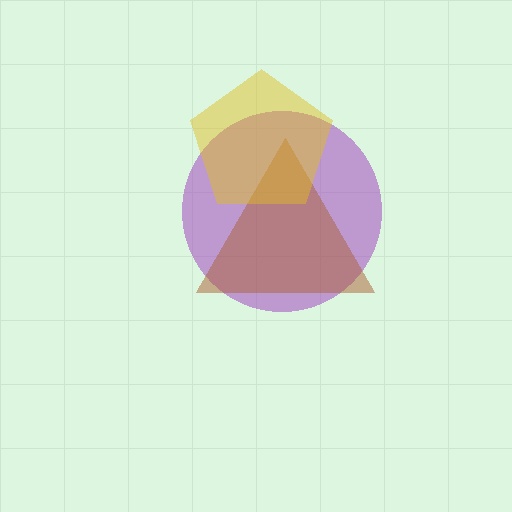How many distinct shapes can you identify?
There are 3 distinct shapes: a purple circle, a brown triangle, a yellow pentagon.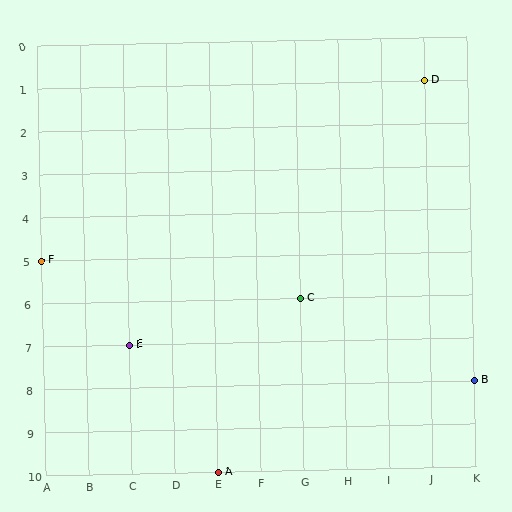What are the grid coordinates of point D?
Point D is at grid coordinates (J, 1).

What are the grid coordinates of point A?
Point A is at grid coordinates (E, 10).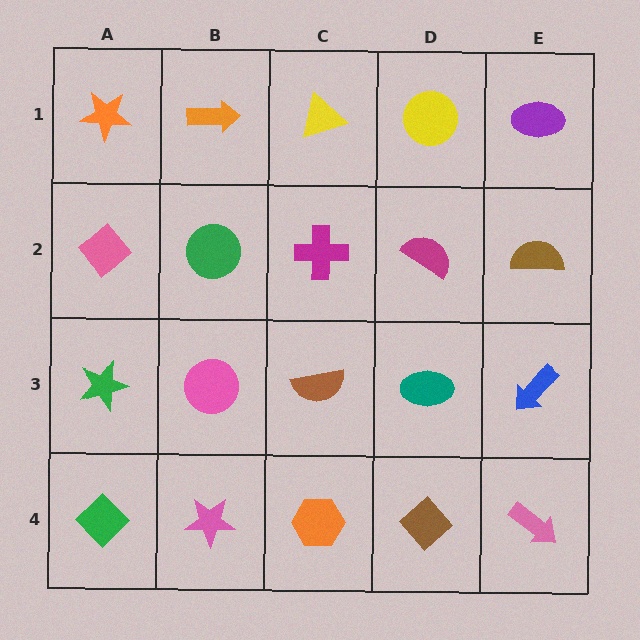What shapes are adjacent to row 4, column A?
A green star (row 3, column A), a pink star (row 4, column B).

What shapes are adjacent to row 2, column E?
A purple ellipse (row 1, column E), a blue arrow (row 3, column E), a magenta semicircle (row 2, column D).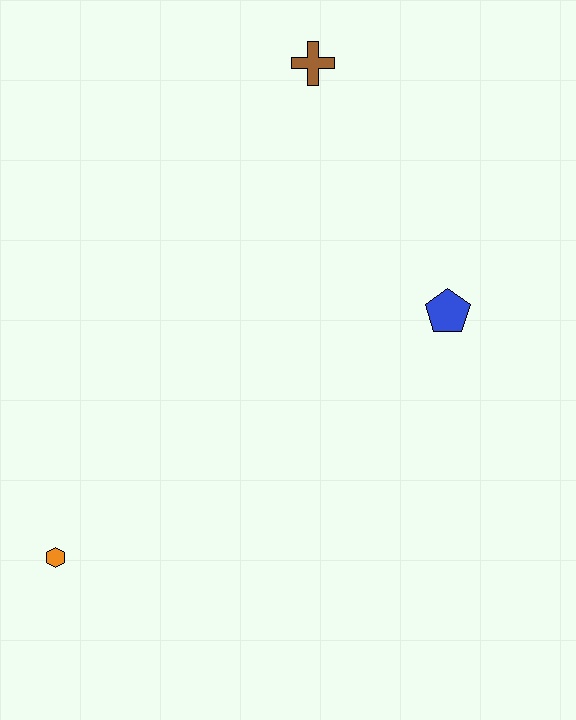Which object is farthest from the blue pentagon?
The orange hexagon is farthest from the blue pentagon.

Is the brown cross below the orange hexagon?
No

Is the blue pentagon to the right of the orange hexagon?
Yes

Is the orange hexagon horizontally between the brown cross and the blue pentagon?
No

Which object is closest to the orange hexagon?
The blue pentagon is closest to the orange hexagon.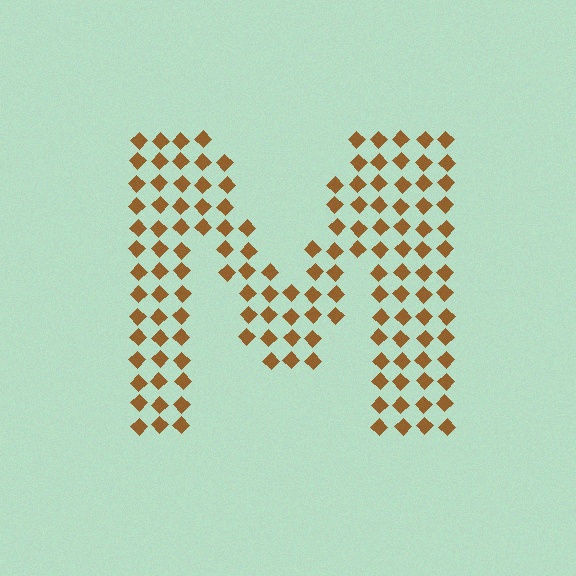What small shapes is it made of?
It is made of small diamonds.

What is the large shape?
The large shape is the letter M.